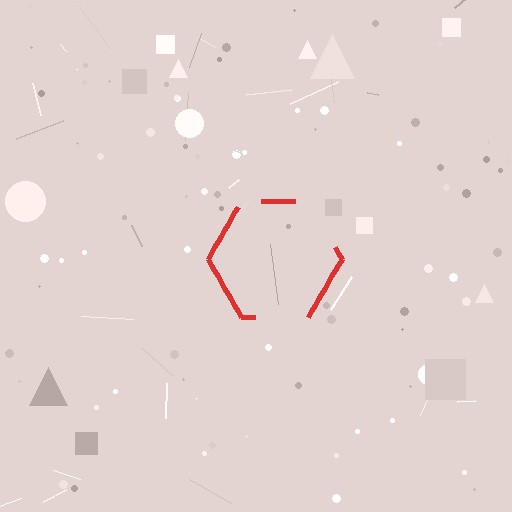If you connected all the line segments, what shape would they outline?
They would outline a hexagon.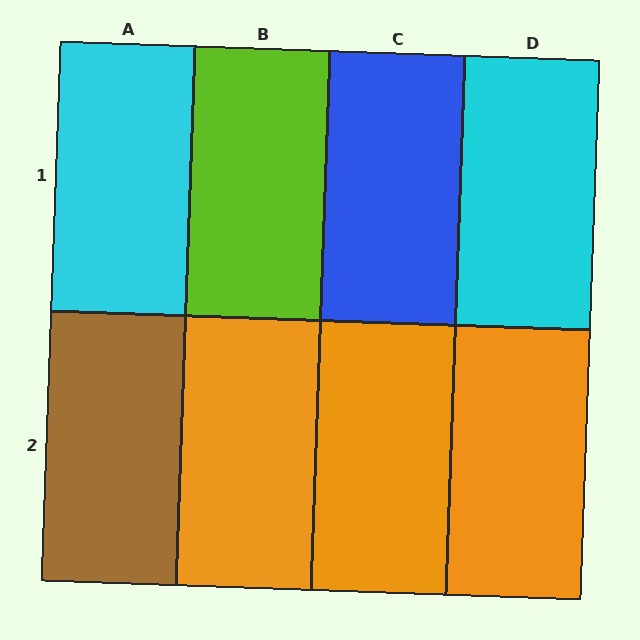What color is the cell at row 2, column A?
Brown.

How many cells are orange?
3 cells are orange.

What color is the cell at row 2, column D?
Orange.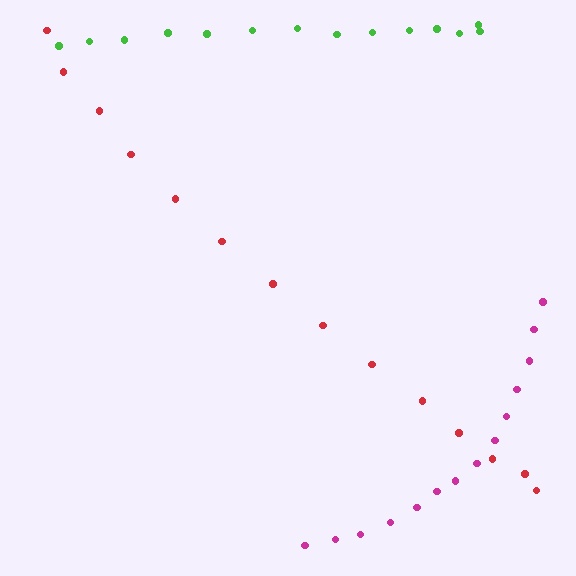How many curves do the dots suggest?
There are 3 distinct paths.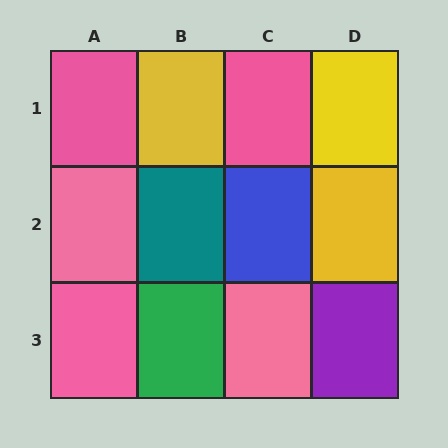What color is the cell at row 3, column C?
Pink.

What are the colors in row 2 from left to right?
Pink, teal, blue, yellow.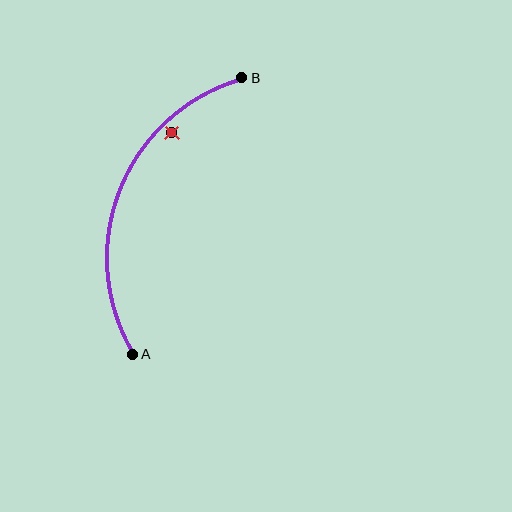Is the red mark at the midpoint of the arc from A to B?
No — the red mark does not lie on the arc at all. It sits slightly inside the curve.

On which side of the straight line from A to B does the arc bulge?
The arc bulges to the left of the straight line connecting A and B.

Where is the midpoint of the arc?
The arc midpoint is the point on the curve farthest from the straight line joining A and B. It sits to the left of that line.